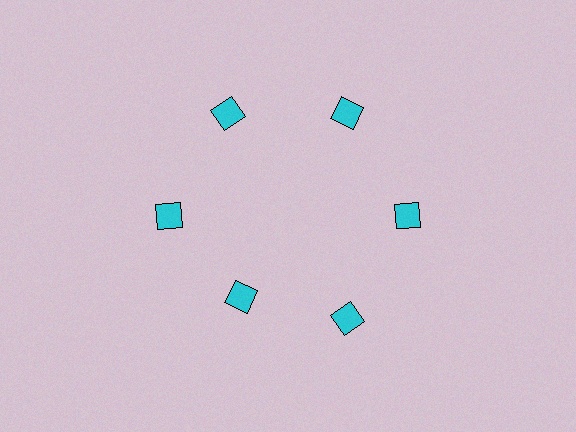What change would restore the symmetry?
The symmetry would be restored by moving it outward, back onto the ring so that all 6 squares sit at equal angles and equal distance from the center.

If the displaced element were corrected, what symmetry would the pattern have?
It would have 6-fold rotational symmetry — the pattern would map onto itself every 60 degrees.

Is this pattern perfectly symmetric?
No. The 6 cyan squares are arranged in a ring, but one element near the 7 o'clock position is pulled inward toward the center, breaking the 6-fold rotational symmetry.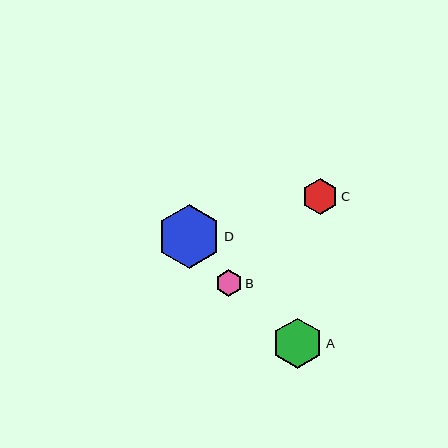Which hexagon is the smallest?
Hexagon B is the smallest with a size of approximately 27 pixels.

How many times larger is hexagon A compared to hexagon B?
Hexagon A is approximately 1.9 times the size of hexagon B.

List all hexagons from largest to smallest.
From largest to smallest: D, A, C, B.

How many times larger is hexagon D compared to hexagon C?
Hexagon D is approximately 1.8 times the size of hexagon C.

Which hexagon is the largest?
Hexagon D is the largest with a size of approximately 64 pixels.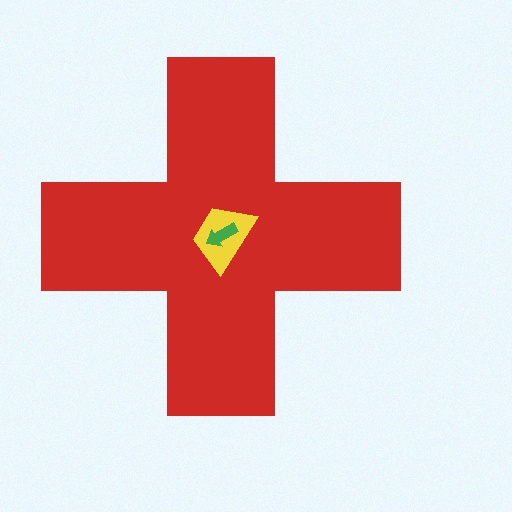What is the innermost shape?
The green arrow.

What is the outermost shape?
The red cross.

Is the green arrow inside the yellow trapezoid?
Yes.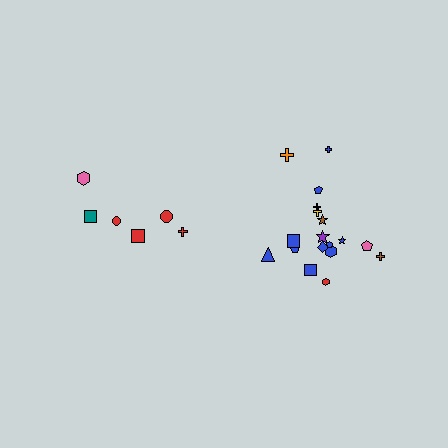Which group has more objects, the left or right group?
The right group.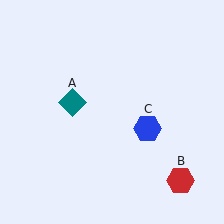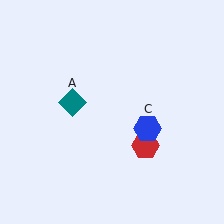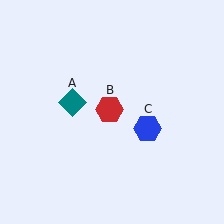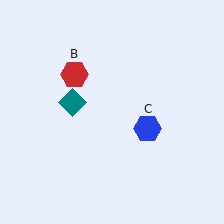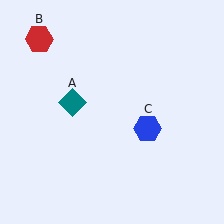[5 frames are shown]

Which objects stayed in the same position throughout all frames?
Teal diamond (object A) and blue hexagon (object C) remained stationary.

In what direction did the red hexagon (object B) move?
The red hexagon (object B) moved up and to the left.